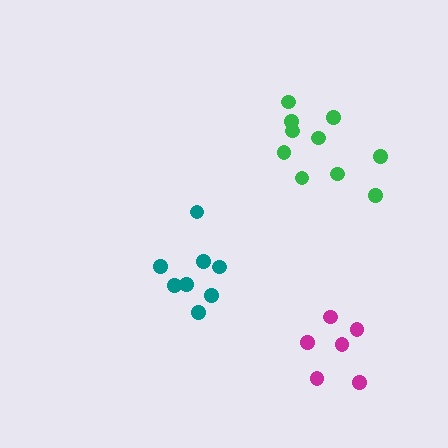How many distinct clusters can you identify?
There are 3 distinct clusters.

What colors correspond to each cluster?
The clusters are colored: teal, green, magenta.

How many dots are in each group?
Group 1: 8 dots, Group 2: 10 dots, Group 3: 6 dots (24 total).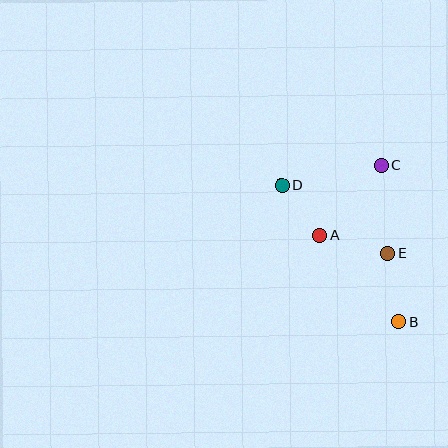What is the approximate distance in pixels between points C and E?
The distance between C and E is approximately 88 pixels.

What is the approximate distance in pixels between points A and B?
The distance between A and B is approximately 117 pixels.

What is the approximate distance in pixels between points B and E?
The distance between B and E is approximately 69 pixels.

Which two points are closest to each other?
Points A and D are closest to each other.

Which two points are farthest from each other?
Points B and D are farthest from each other.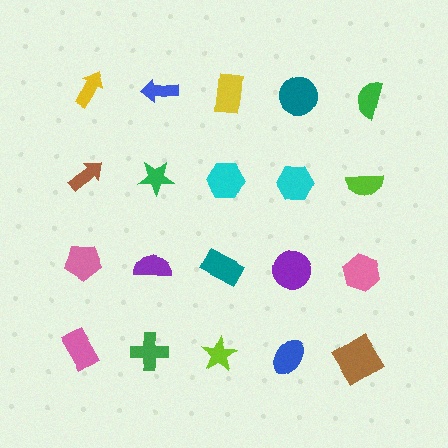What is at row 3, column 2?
A purple semicircle.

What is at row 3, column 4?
A purple circle.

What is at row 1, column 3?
A yellow rectangle.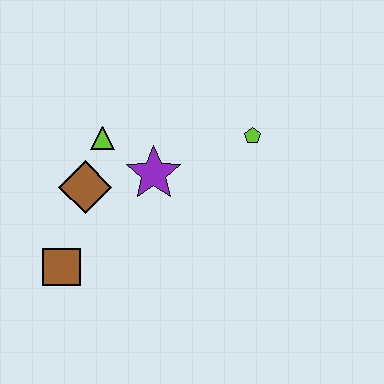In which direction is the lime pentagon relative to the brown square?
The lime pentagon is to the right of the brown square.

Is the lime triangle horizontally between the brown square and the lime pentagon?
Yes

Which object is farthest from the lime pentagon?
The brown square is farthest from the lime pentagon.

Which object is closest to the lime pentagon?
The purple star is closest to the lime pentagon.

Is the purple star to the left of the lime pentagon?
Yes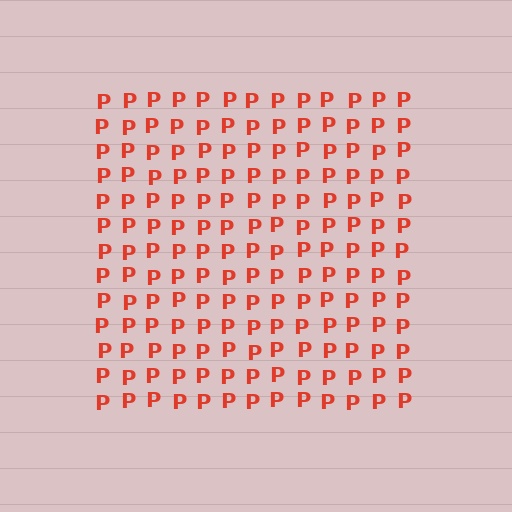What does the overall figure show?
The overall figure shows a square.